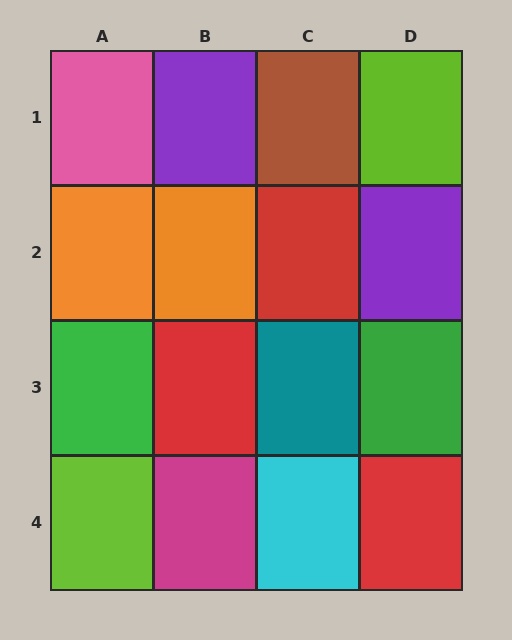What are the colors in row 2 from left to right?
Orange, orange, red, purple.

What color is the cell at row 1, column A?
Pink.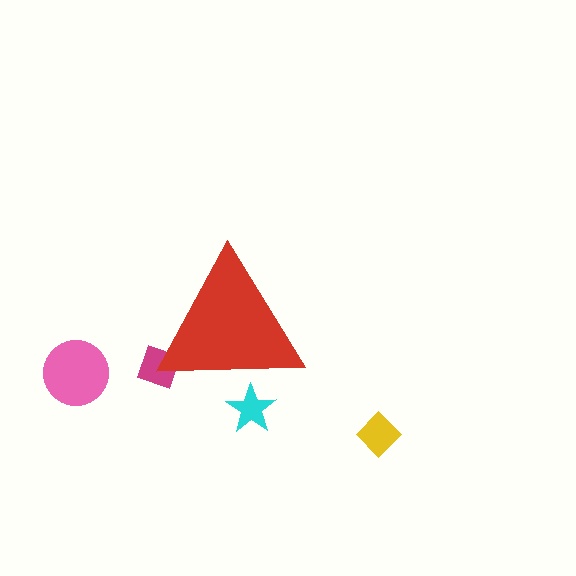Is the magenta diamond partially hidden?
Yes, the magenta diamond is partially hidden behind the red triangle.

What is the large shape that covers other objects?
A red triangle.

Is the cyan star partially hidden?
Yes, the cyan star is partially hidden behind the red triangle.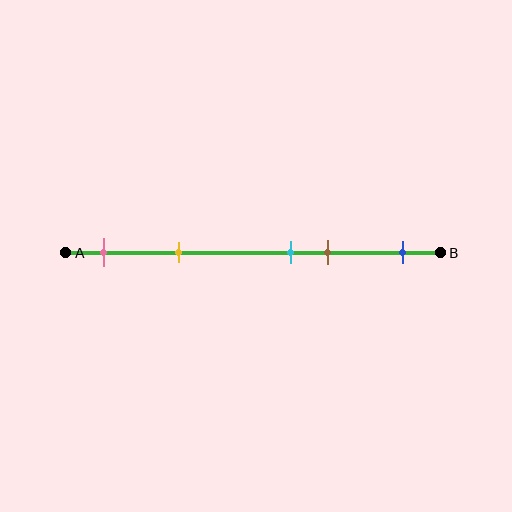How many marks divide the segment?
There are 5 marks dividing the segment.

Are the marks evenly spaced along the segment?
No, the marks are not evenly spaced.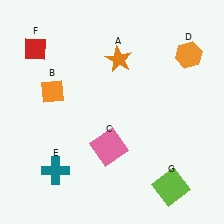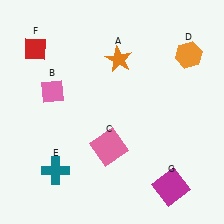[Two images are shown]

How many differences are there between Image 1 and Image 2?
There are 2 differences between the two images.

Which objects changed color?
B changed from orange to pink. G changed from lime to magenta.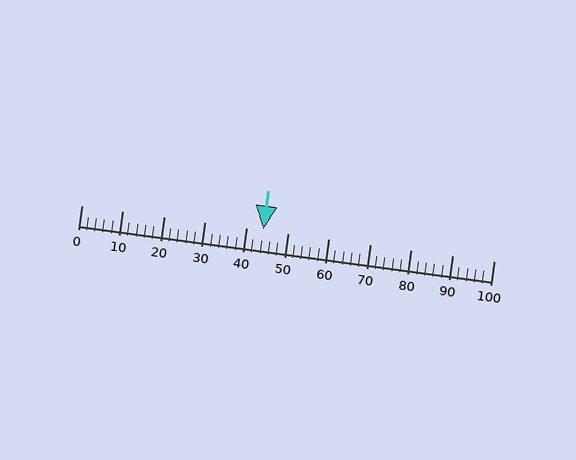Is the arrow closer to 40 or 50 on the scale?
The arrow is closer to 40.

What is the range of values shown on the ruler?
The ruler shows values from 0 to 100.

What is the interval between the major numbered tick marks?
The major tick marks are spaced 10 units apart.